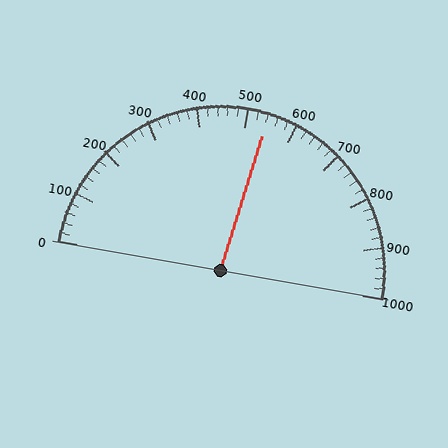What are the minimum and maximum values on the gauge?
The gauge ranges from 0 to 1000.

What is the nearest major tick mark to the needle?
The nearest major tick mark is 500.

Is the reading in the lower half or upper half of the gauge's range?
The reading is in the upper half of the range (0 to 1000).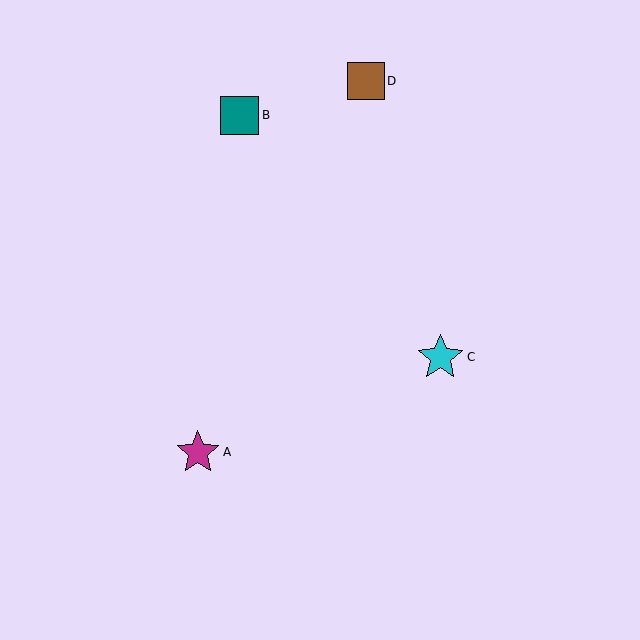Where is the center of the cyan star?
The center of the cyan star is at (440, 357).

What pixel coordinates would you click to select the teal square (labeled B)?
Click at (240, 115) to select the teal square B.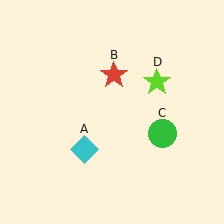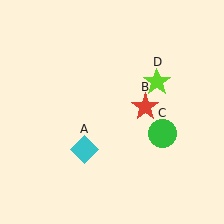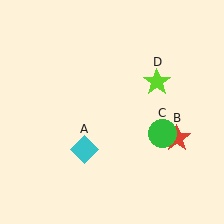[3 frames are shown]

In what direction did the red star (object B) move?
The red star (object B) moved down and to the right.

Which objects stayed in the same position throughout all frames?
Cyan diamond (object A) and green circle (object C) and lime star (object D) remained stationary.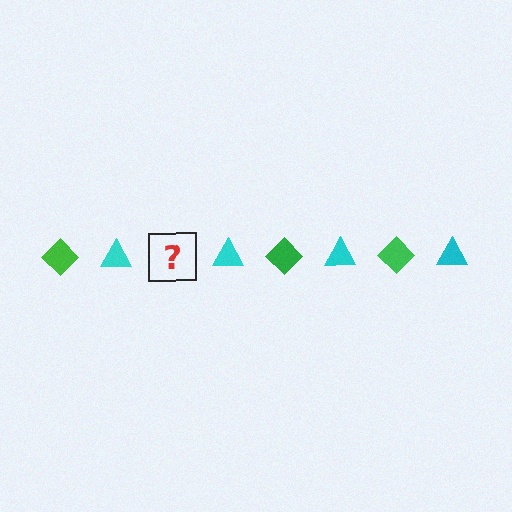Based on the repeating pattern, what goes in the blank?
The blank should be a green diamond.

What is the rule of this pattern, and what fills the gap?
The rule is that the pattern alternates between green diamond and cyan triangle. The gap should be filled with a green diamond.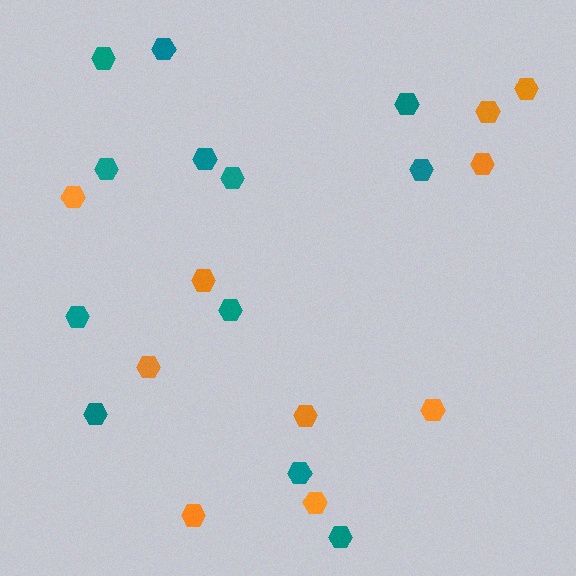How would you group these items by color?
There are 2 groups: one group of orange hexagons (10) and one group of teal hexagons (12).